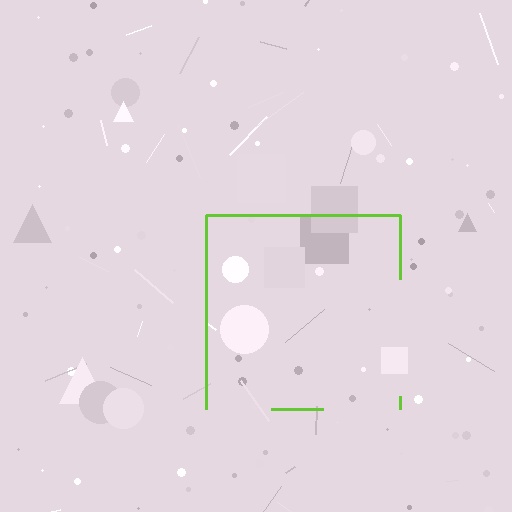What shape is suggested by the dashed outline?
The dashed outline suggests a square.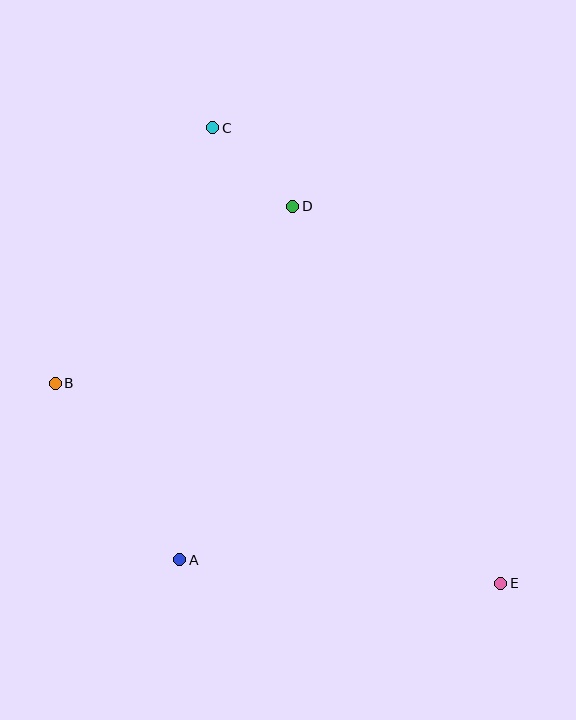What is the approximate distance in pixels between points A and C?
The distance between A and C is approximately 434 pixels.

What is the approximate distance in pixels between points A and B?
The distance between A and B is approximately 216 pixels.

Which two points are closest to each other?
Points C and D are closest to each other.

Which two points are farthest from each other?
Points C and E are farthest from each other.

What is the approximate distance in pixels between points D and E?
The distance between D and E is approximately 430 pixels.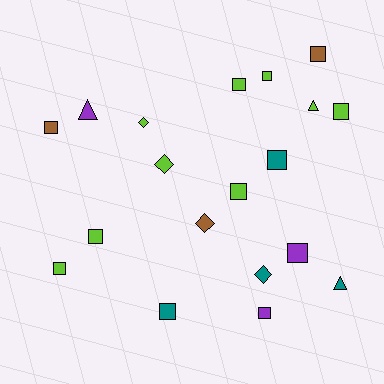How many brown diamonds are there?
There is 1 brown diamond.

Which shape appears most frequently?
Square, with 12 objects.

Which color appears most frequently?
Lime, with 9 objects.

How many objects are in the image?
There are 19 objects.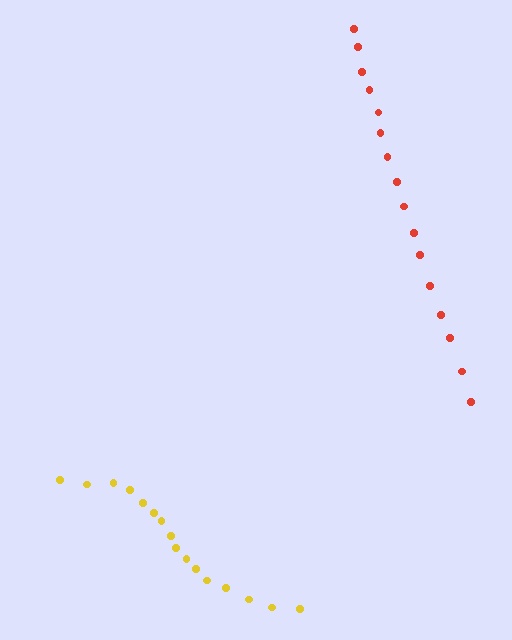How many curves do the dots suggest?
There are 2 distinct paths.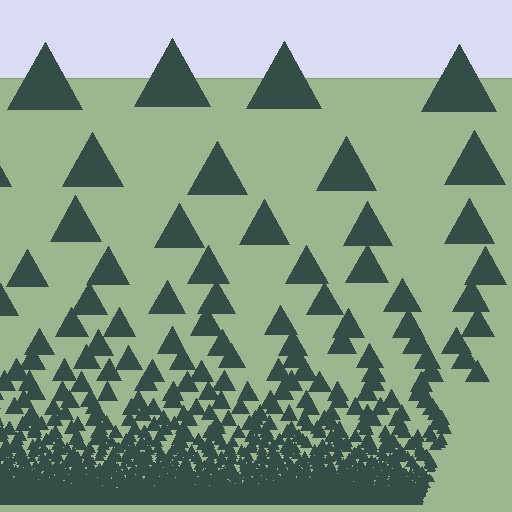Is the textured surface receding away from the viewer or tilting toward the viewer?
The surface appears to tilt toward the viewer. Texture elements get larger and sparser toward the top.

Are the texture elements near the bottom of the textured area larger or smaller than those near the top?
Smaller. The gradient is inverted — elements near the bottom are smaller and denser.